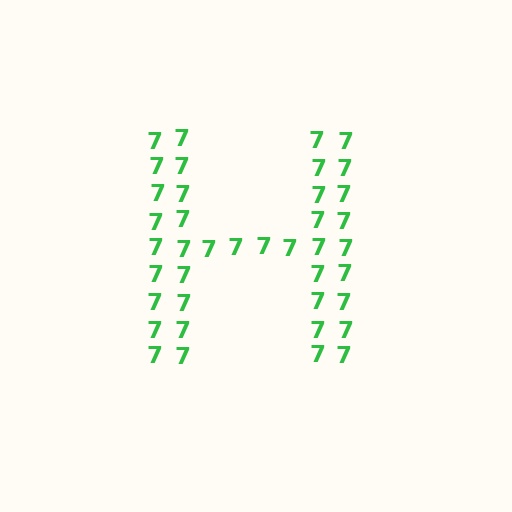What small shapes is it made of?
It is made of small digit 7's.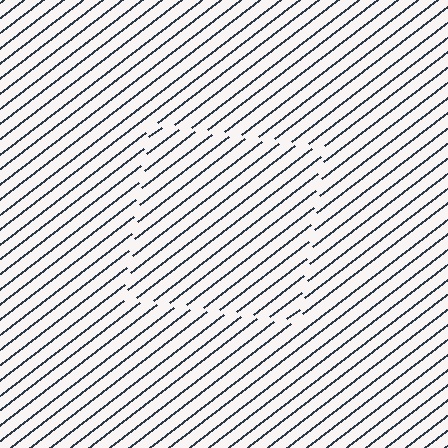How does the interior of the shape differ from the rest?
The interior of the shape contains the same grating, shifted by half a period — the contour is defined by the phase discontinuity where line-ends from the inner and outer gratings abut.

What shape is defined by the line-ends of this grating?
An illusory square. The interior of the shape contains the same grating, shifted by half a period — the contour is defined by the phase discontinuity where line-ends from the inner and outer gratings abut.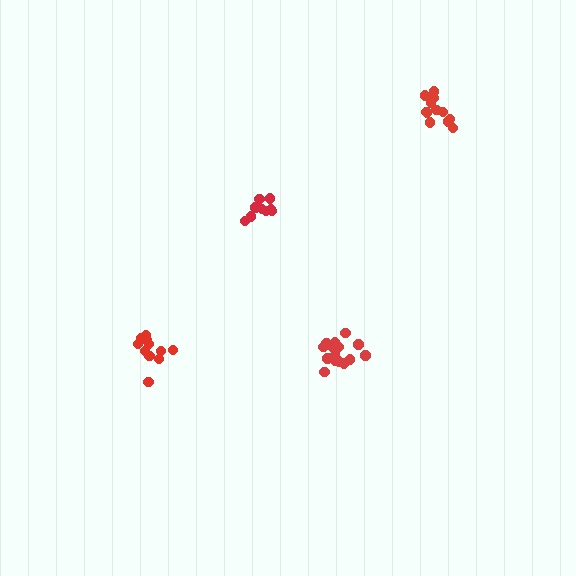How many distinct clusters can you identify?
There are 4 distinct clusters.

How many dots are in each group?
Group 1: 11 dots, Group 2: 16 dots, Group 3: 11 dots, Group 4: 12 dots (50 total).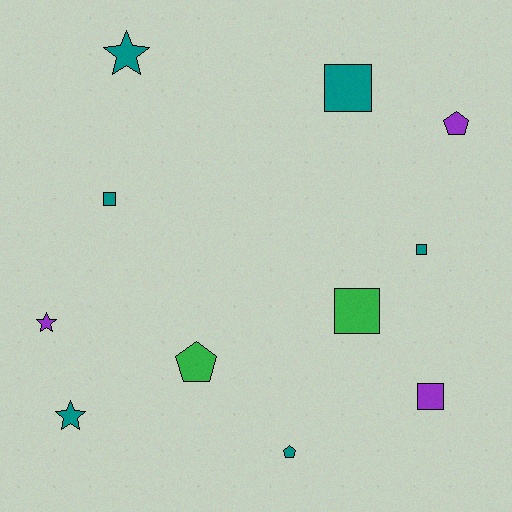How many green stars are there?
There are no green stars.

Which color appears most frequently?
Teal, with 6 objects.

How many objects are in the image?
There are 11 objects.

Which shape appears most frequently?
Square, with 5 objects.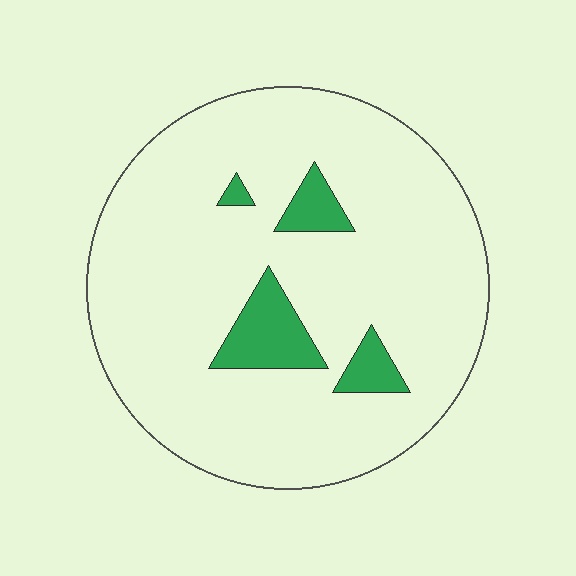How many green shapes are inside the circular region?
4.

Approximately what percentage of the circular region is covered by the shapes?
Approximately 10%.